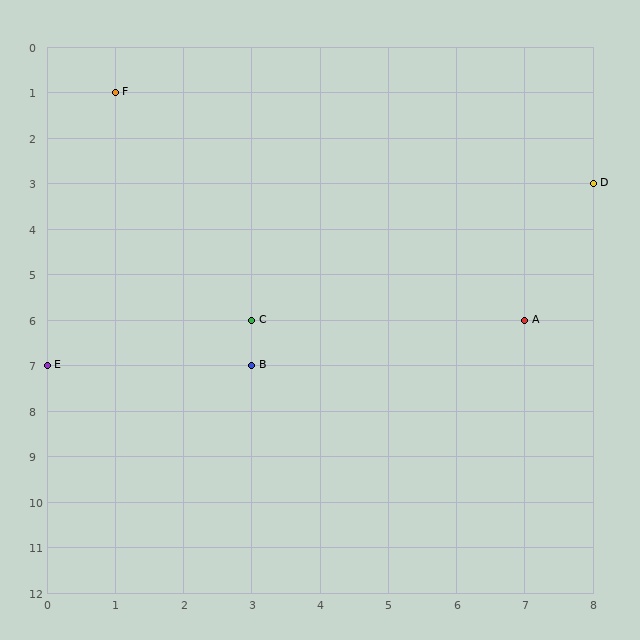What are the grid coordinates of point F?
Point F is at grid coordinates (1, 1).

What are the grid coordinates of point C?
Point C is at grid coordinates (3, 6).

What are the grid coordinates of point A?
Point A is at grid coordinates (7, 6).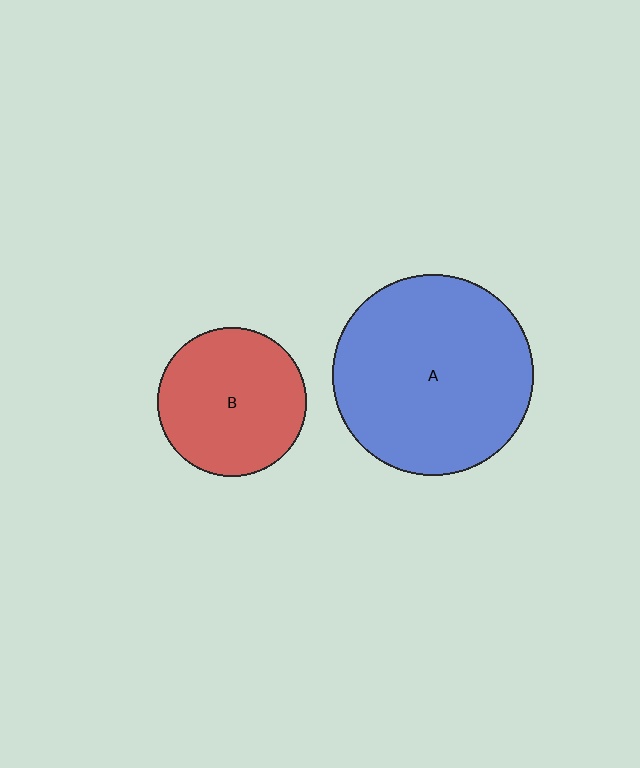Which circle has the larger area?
Circle A (blue).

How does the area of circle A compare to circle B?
Approximately 1.8 times.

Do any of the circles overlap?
No, none of the circles overlap.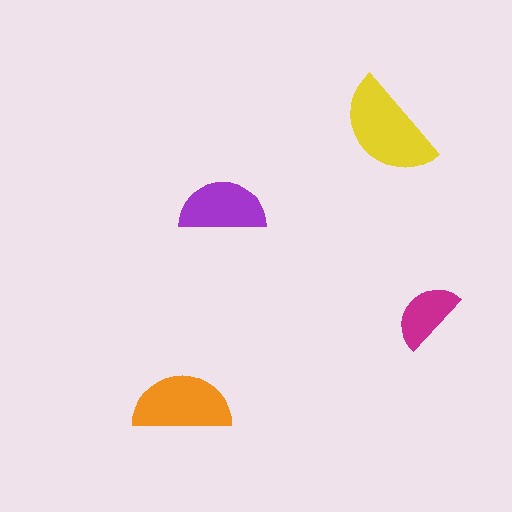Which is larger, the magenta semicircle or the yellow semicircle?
The yellow one.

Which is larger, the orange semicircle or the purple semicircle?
The orange one.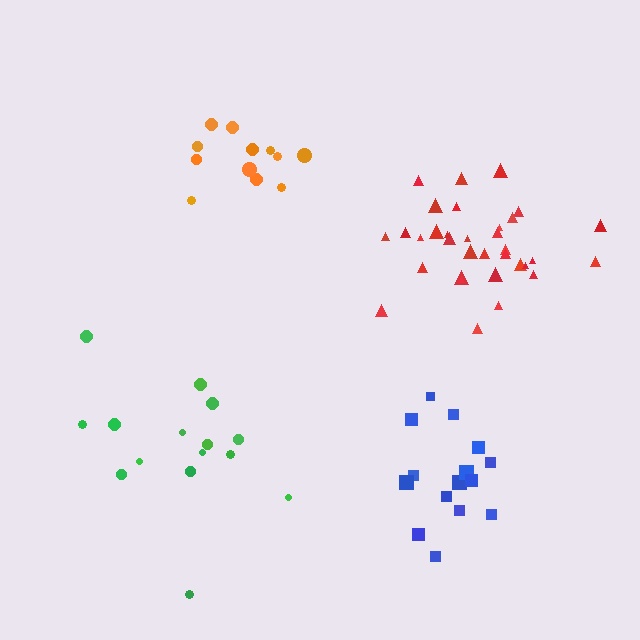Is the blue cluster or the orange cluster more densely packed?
Orange.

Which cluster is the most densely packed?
Orange.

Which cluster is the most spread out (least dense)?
Green.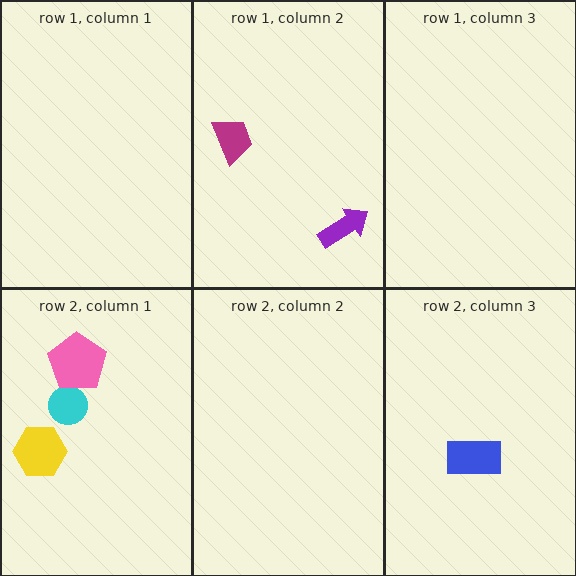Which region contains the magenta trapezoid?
The row 1, column 2 region.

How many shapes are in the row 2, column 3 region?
1.